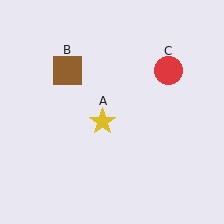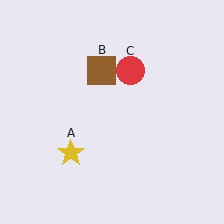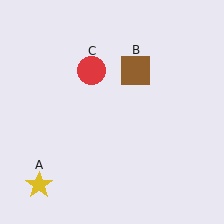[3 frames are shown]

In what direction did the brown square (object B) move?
The brown square (object B) moved right.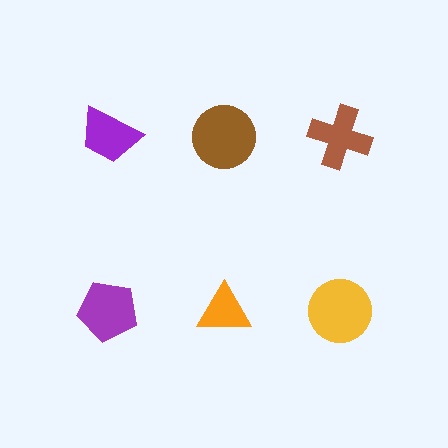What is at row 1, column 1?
A purple trapezoid.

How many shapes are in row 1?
3 shapes.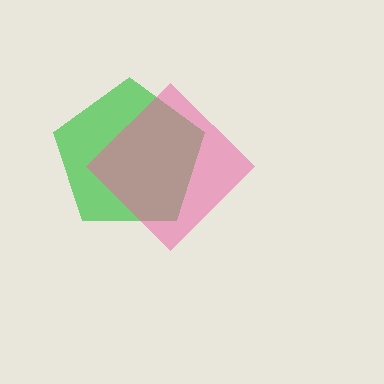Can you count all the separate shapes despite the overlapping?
Yes, there are 2 separate shapes.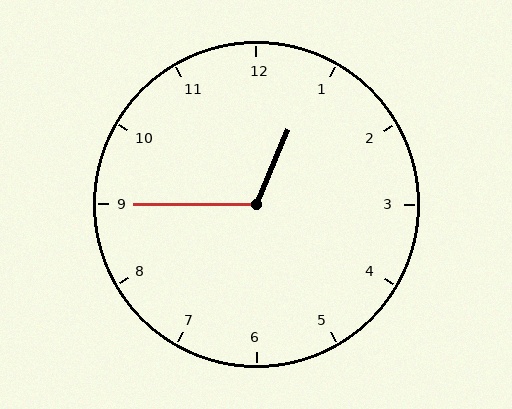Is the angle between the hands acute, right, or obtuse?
It is obtuse.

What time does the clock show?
12:45.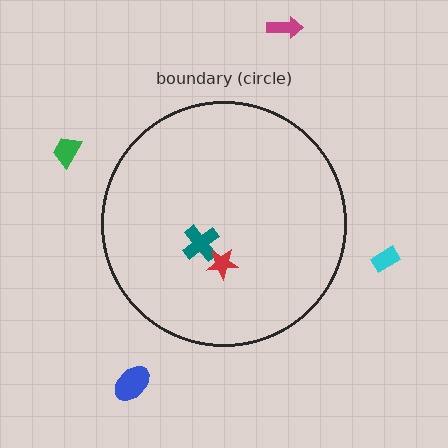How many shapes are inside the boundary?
2 inside, 4 outside.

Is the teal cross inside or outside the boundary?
Inside.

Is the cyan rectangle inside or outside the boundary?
Outside.